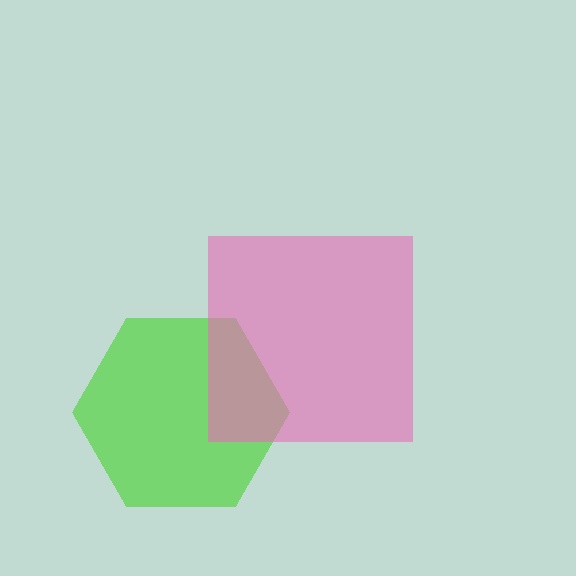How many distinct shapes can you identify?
There are 2 distinct shapes: a lime hexagon, a pink square.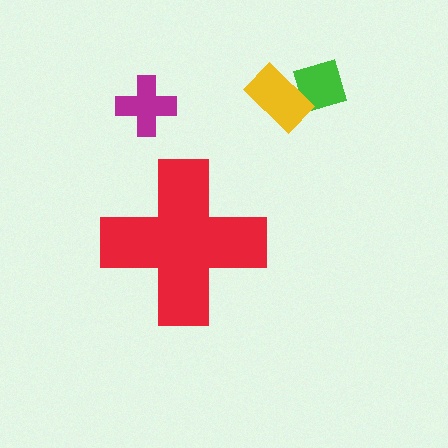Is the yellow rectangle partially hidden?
No, the yellow rectangle is fully visible.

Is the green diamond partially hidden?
No, the green diamond is fully visible.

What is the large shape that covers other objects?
A red cross.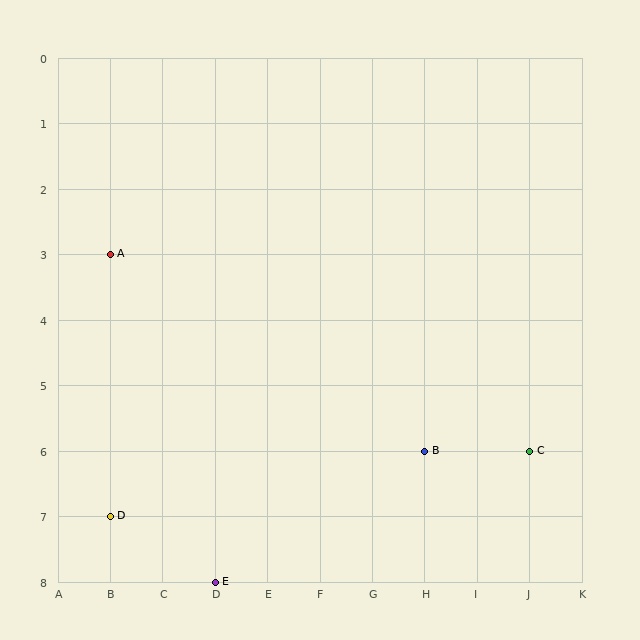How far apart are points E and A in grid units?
Points E and A are 2 columns and 5 rows apart (about 5.4 grid units diagonally).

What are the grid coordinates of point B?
Point B is at grid coordinates (H, 6).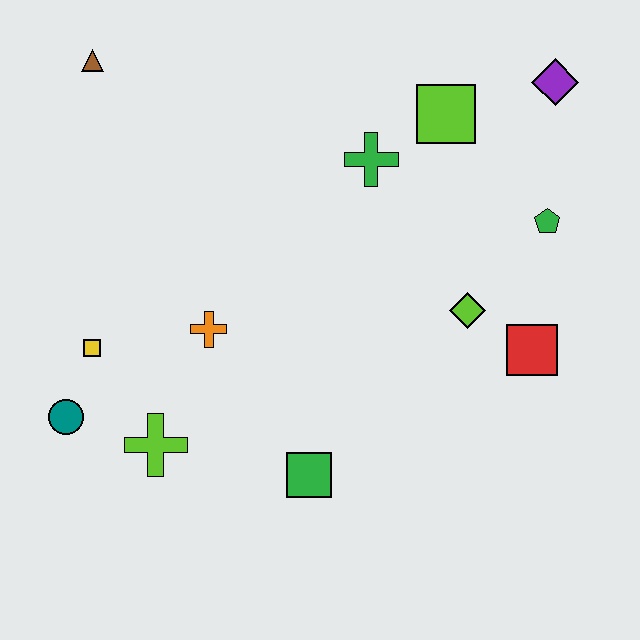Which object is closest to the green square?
The lime cross is closest to the green square.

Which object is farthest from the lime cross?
The purple diamond is farthest from the lime cross.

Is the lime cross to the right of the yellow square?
Yes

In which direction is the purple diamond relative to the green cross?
The purple diamond is to the right of the green cross.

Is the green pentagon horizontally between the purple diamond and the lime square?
Yes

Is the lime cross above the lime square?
No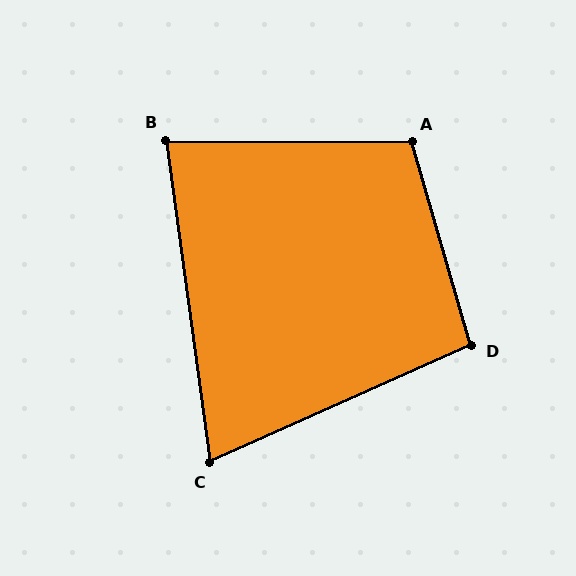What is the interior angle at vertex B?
Approximately 82 degrees (acute).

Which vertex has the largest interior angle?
A, at approximately 106 degrees.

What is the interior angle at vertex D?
Approximately 98 degrees (obtuse).